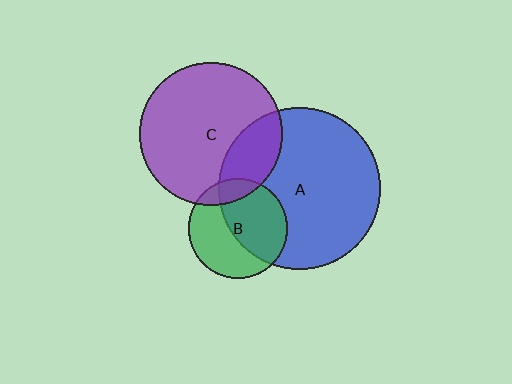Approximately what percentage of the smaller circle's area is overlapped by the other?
Approximately 25%.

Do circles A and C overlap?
Yes.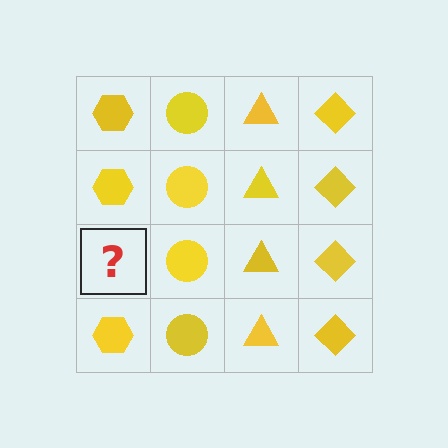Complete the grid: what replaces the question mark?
The question mark should be replaced with a yellow hexagon.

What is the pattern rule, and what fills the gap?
The rule is that each column has a consistent shape. The gap should be filled with a yellow hexagon.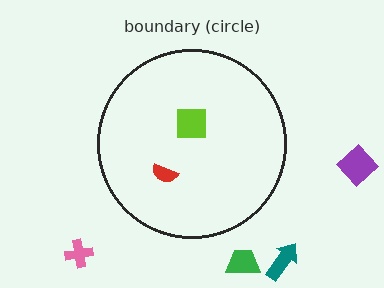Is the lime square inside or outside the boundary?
Inside.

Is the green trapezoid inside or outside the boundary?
Outside.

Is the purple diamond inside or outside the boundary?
Outside.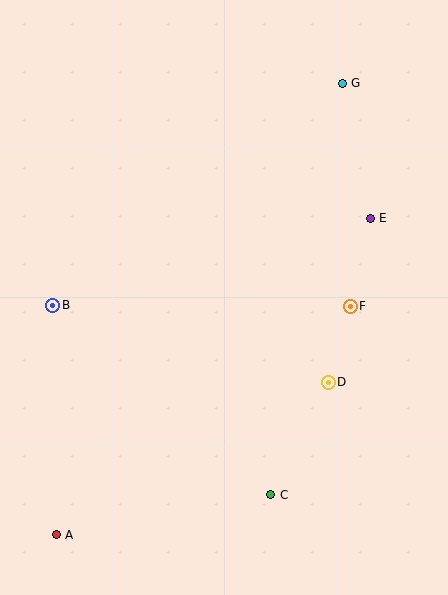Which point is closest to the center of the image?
Point F at (350, 306) is closest to the center.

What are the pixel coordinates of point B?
Point B is at (53, 305).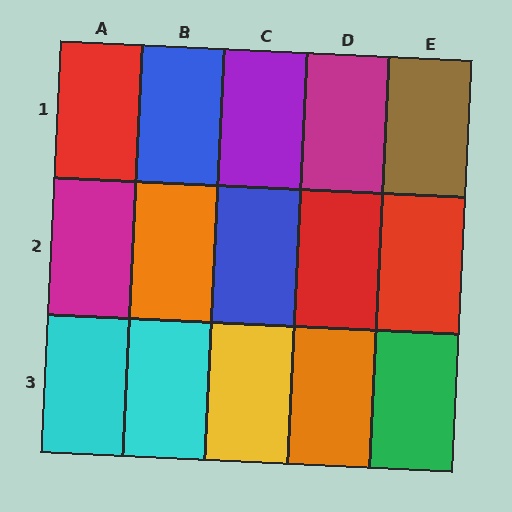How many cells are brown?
1 cell is brown.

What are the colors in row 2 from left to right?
Magenta, orange, blue, red, red.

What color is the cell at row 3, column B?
Cyan.